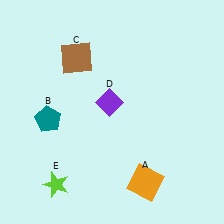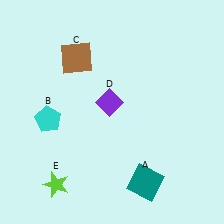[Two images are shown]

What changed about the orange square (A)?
In Image 1, A is orange. In Image 2, it changed to teal.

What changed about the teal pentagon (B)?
In Image 1, B is teal. In Image 2, it changed to cyan.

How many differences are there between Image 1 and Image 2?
There are 2 differences between the two images.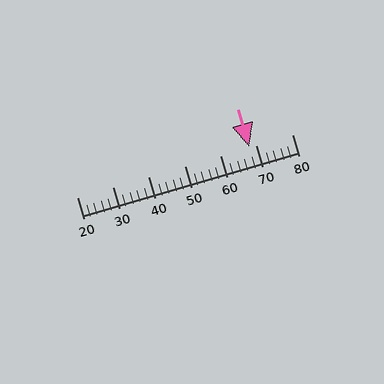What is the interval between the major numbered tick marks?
The major tick marks are spaced 10 units apart.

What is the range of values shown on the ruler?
The ruler shows values from 20 to 80.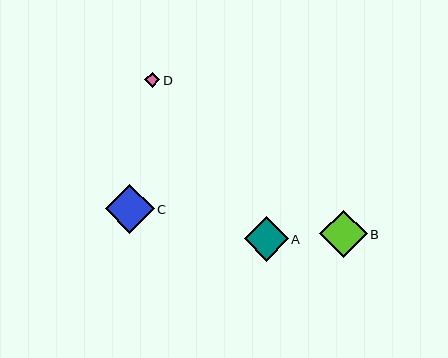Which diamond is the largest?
Diamond C is the largest with a size of approximately 49 pixels.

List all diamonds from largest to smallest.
From largest to smallest: C, B, A, D.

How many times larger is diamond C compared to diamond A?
Diamond C is approximately 1.1 times the size of diamond A.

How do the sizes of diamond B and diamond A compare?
Diamond B and diamond A are approximately the same size.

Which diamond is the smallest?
Diamond D is the smallest with a size of approximately 15 pixels.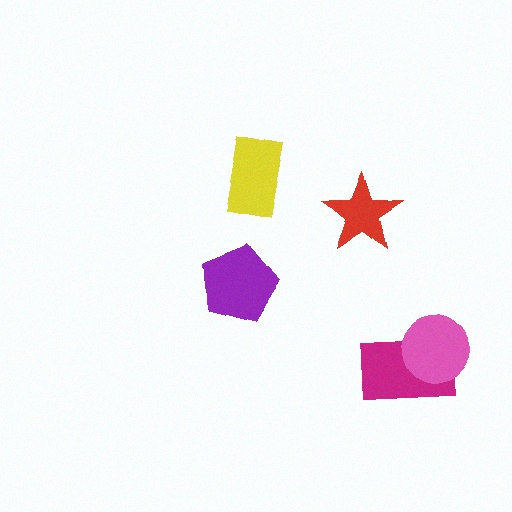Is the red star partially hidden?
No, no other shape covers it.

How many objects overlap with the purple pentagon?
0 objects overlap with the purple pentagon.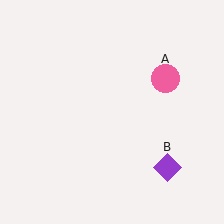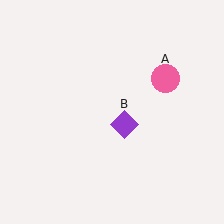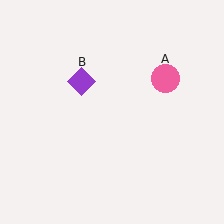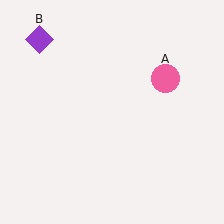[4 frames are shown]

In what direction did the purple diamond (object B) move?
The purple diamond (object B) moved up and to the left.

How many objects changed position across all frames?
1 object changed position: purple diamond (object B).